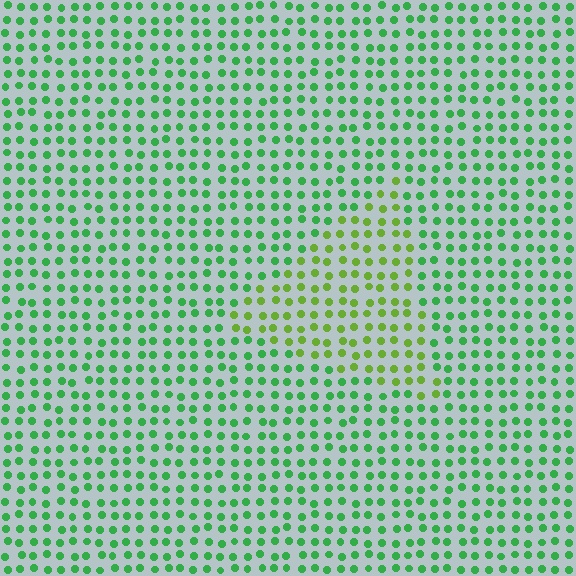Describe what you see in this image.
The image is filled with small green elements in a uniform arrangement. A triangle-shaped region is visible where the elements are tinted to a slightly different hue, forming a subtle color boundary.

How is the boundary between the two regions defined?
The boundary is defined purely by a slight shift in hue (about 37 degrees). Spacing, size, and orientation are identical on both sides.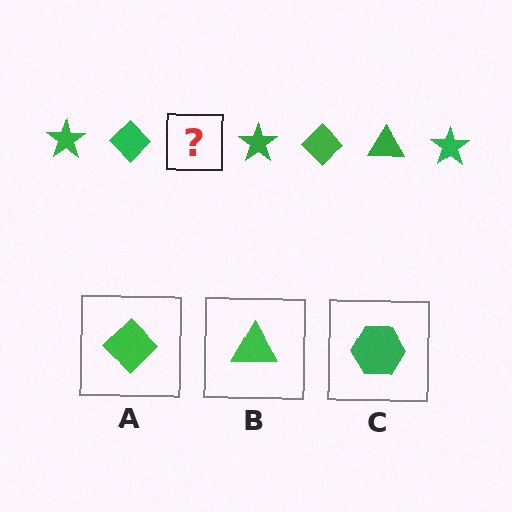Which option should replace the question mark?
Option B.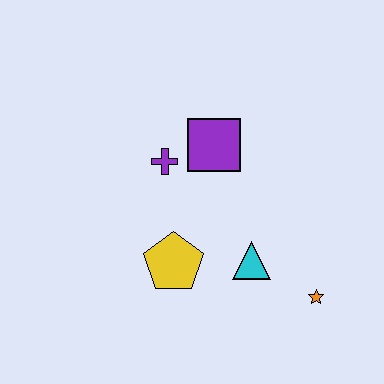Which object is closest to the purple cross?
The purple square is closest to the purple cross.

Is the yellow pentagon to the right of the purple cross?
Yes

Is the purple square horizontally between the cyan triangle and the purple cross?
Yes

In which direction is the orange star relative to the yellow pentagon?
The orange star is to the right of the yellow pentagon.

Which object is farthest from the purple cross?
The orange star is farthest from the purple cross.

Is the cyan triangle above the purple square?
No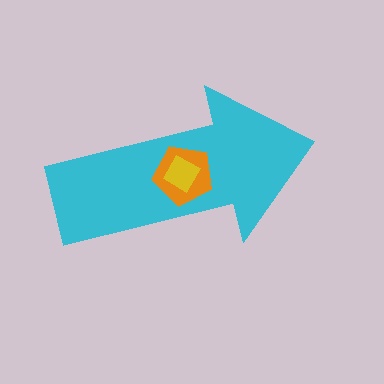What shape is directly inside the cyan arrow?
The orange pentagon.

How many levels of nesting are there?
3.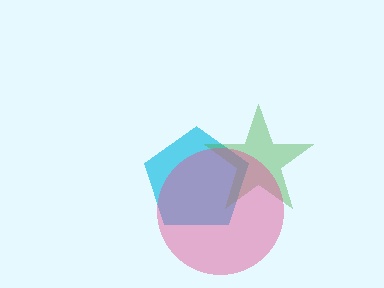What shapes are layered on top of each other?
The layered shapes are: a cyan pentagon, a green star, a pink circle.